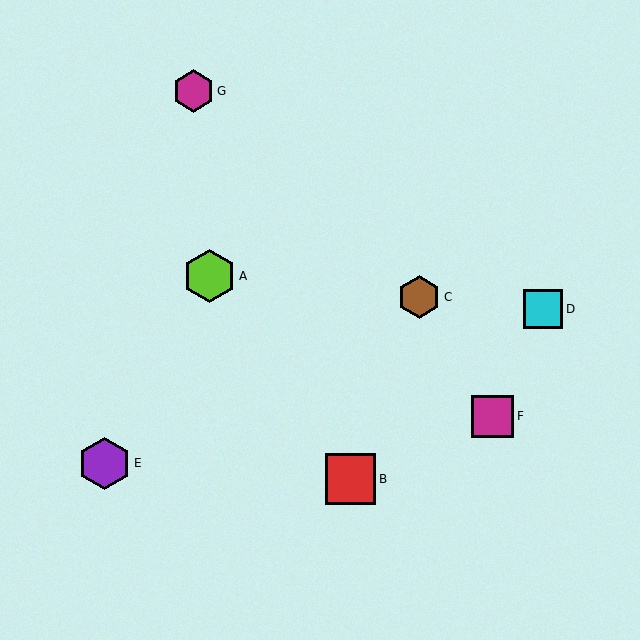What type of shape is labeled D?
Shape D is a cyan square.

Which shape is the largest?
The purple hexagon (labeled E) is the largest.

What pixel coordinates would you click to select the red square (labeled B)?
Click at (351, 479) to select the red square B.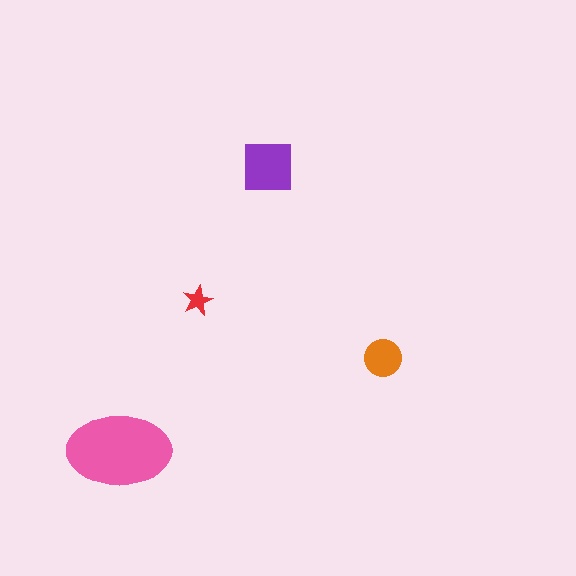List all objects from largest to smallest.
The pink ellipse, the purple square, the orange circle, the red star.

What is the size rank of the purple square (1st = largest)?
2nd.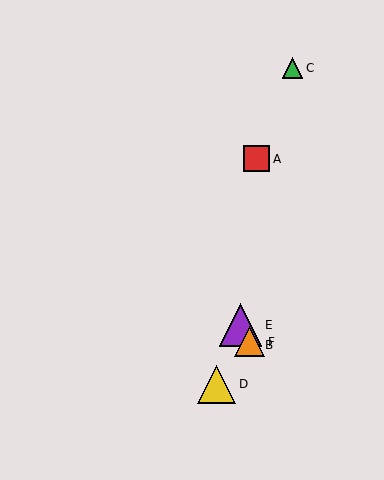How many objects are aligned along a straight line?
3 objects (B, E, F) are aligned along a straight line.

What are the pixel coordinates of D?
Object D is at (217, 384).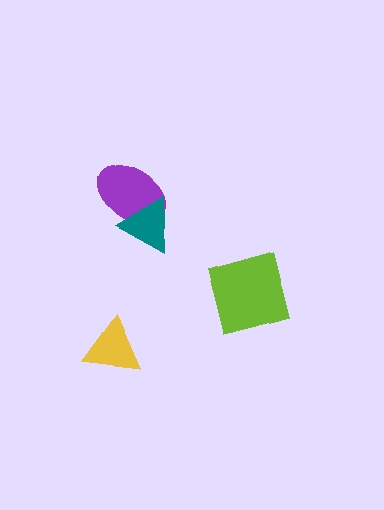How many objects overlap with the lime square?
0 objects overlap with the lime square.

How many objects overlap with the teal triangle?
1 object overlaps with the teal triangle.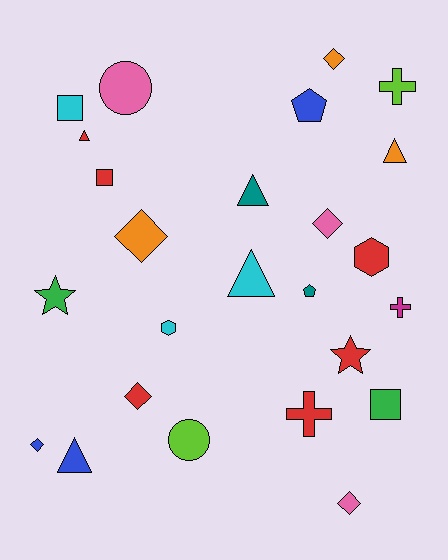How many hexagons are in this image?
There are 2 hexagons.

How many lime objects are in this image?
There are 2 lime objects.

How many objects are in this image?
There are 25 objects.